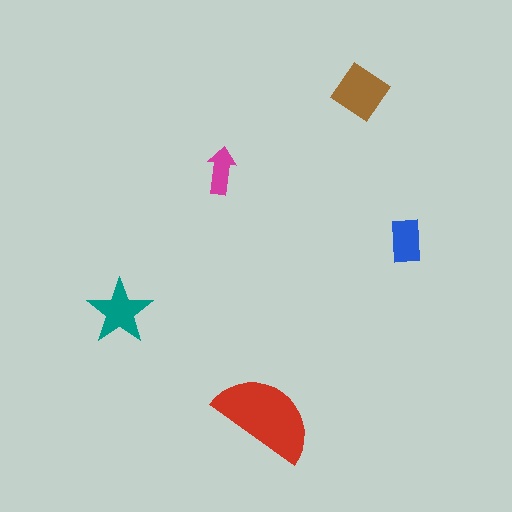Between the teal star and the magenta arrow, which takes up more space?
The teal star.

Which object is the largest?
The red semicircle.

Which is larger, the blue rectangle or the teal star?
The teal star.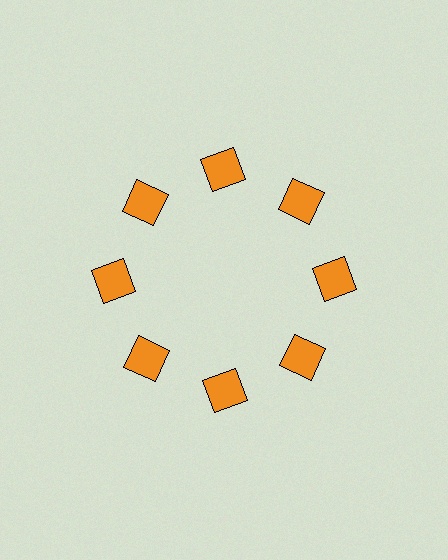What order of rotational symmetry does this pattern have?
This pattern has 8-fold rotational symmetry.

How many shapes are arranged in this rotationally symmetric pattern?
There are 8 shapes, arranged in 8 groups of 1.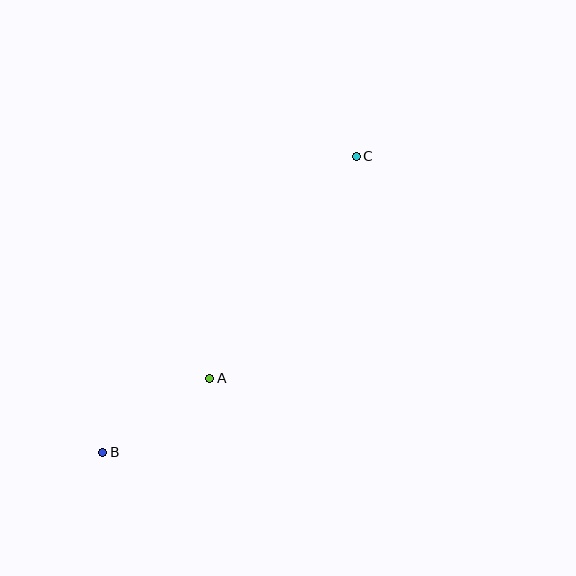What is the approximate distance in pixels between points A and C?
The distance between A and C is approximately 266 pixels.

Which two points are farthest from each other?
Points B and C are farthest from each other.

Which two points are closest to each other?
Points A and B are closest to each other.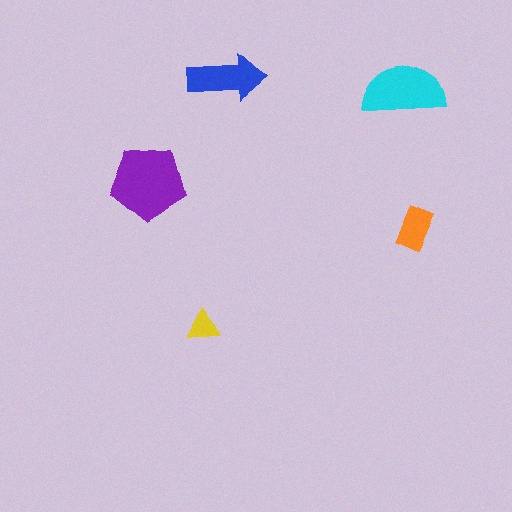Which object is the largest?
The purple pentagon.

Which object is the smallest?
The yellow triangle.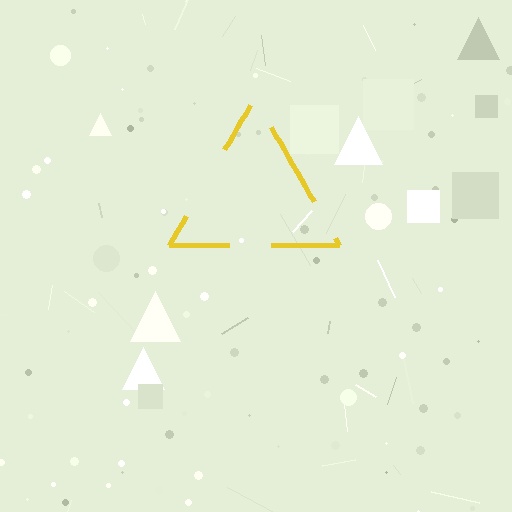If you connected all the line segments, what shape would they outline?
They would outline a triangle.